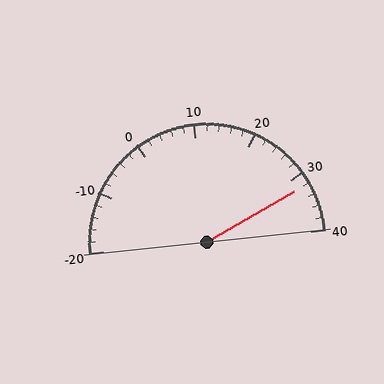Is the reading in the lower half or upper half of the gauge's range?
The reading is in the upper half of the range (-20 to 40).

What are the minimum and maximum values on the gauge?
The gauge ranges from -20 to 40.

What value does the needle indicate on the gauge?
The needle indicates approximately 32.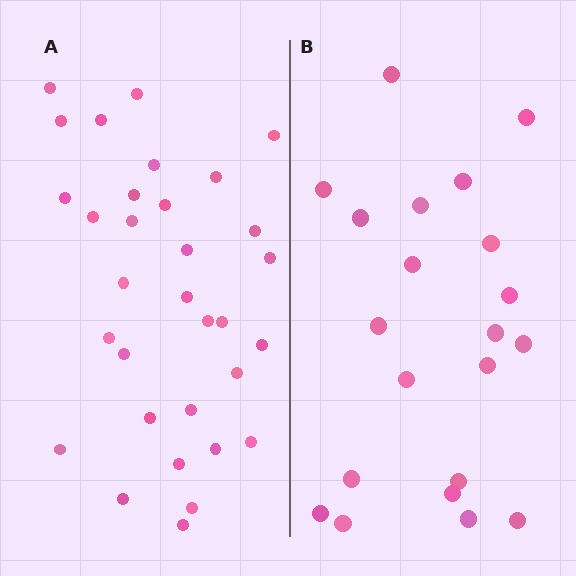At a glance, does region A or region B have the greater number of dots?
Region A (the left region) has more dots.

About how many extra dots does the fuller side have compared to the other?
Region A has roughly 12 or so more dots than region B.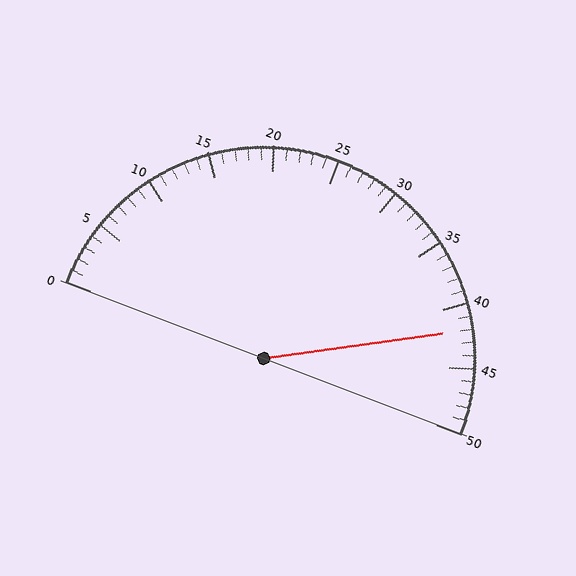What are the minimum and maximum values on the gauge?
The gauge ranges from 0 to 50.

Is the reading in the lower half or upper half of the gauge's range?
The reading is in the upper half of the range (0 to 50).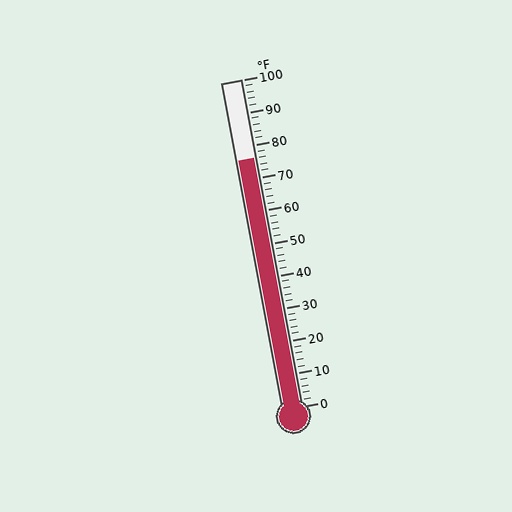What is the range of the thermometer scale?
The thermometer scale ranges from 0°F to 100°F.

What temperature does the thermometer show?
The thermometer shows approximately 76°F.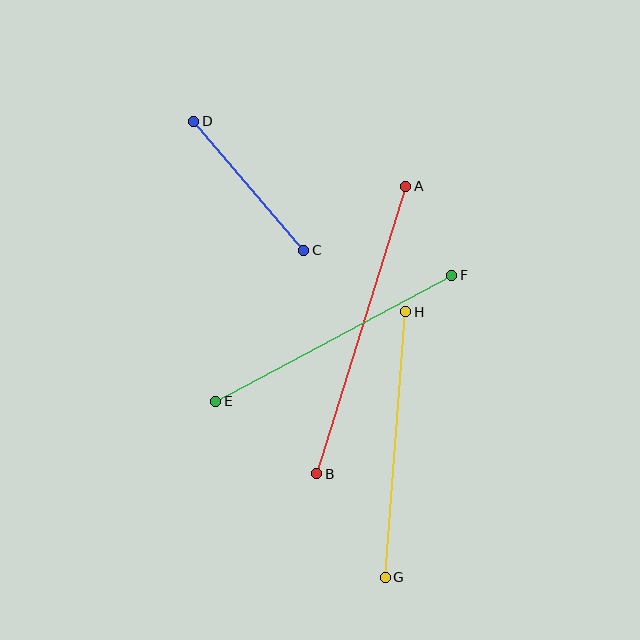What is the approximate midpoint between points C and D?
The midpoint is at approximately (249, 186) pixels.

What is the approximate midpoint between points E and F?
The midpoint is at approximately (334, 338) pixels.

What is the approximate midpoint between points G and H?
The midpoint is at approximately (395, 444) pixels.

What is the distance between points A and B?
The distance is approximately 301 pixels.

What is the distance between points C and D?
The distance is approximately 169 pixels.